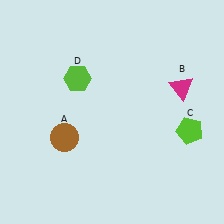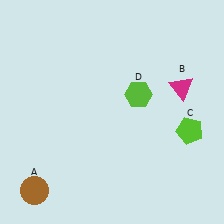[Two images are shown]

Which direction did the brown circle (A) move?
The brown circle (A) moved down.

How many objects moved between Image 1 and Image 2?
2 objects moved between the two images.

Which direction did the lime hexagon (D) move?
The lime hexagon (D) moved right.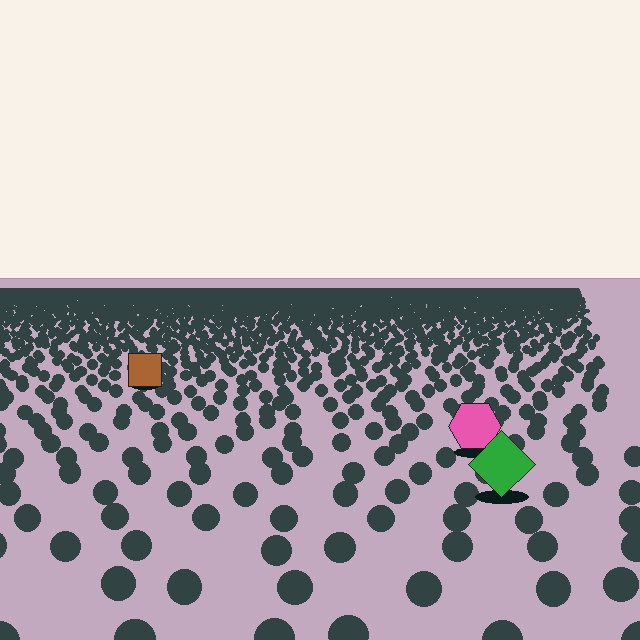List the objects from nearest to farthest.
From nearest to farthest: the green diamond, the pink hexagon, the brown square.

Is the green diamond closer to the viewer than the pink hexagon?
Yes. The green diamond is closer — you can tell from the texture gradient: the ground texture is coarser near it.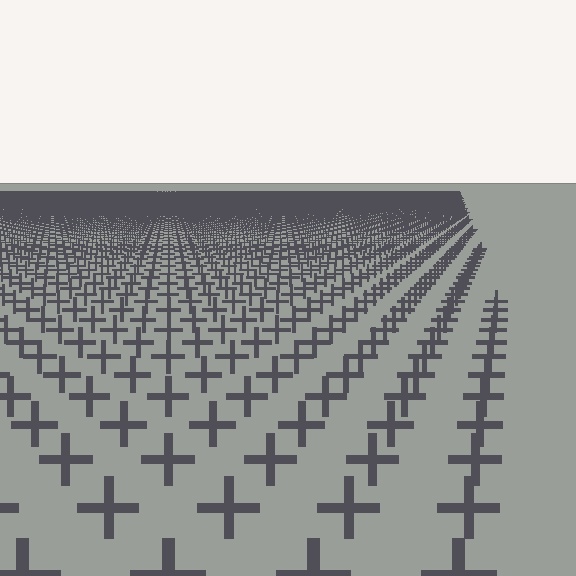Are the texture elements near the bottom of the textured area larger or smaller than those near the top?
Larger. Near the bottom, elements are closer to the viewer and appear at a bigger on-screen size.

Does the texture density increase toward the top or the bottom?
Density increases toward the top.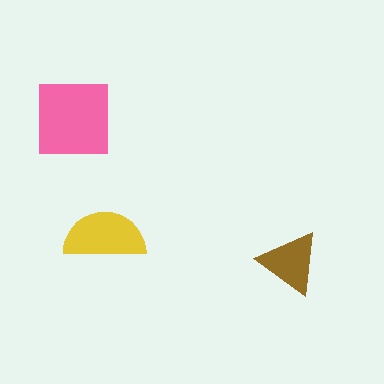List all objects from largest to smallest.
The pink square, the yellow semicircle, the brown triangle.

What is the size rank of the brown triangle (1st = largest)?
3rd.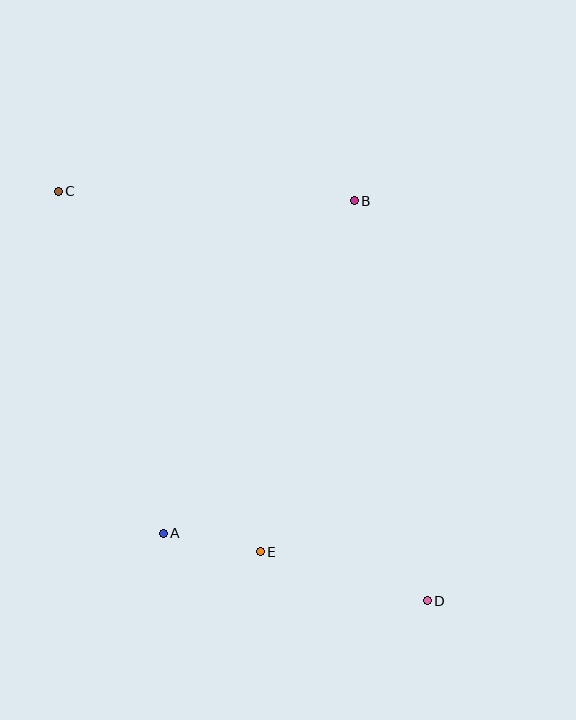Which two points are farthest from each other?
Points C and D are farthest from each other.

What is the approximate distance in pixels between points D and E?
The distance between D and E is approximately 174 pixels.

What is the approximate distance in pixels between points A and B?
The distance between A and B is approximately 384 pixels.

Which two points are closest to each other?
Points A and E are closest to each other.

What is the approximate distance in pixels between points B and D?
The distance between B and D is approximately 407 pixels.